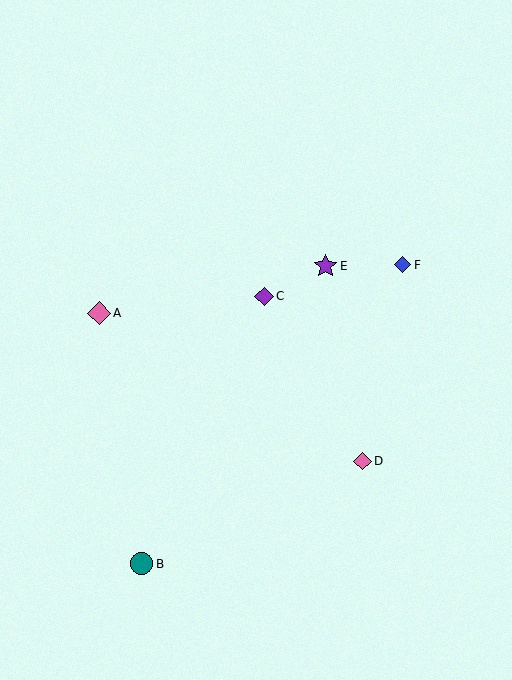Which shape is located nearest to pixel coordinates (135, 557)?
The teal circle (labeled B) at (142, 564) is nearest to that location.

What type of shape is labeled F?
Shape F is a blue diamond.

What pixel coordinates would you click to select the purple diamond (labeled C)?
Click at (264, 296) to select the purple diamond C.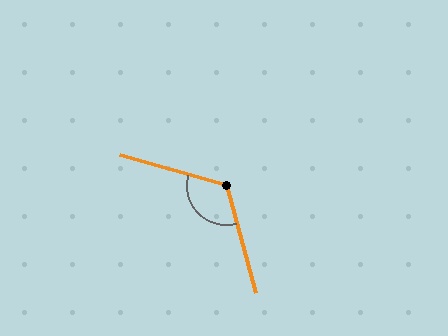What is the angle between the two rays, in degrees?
Approximately 121 degrees.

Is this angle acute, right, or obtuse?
It is obtuse.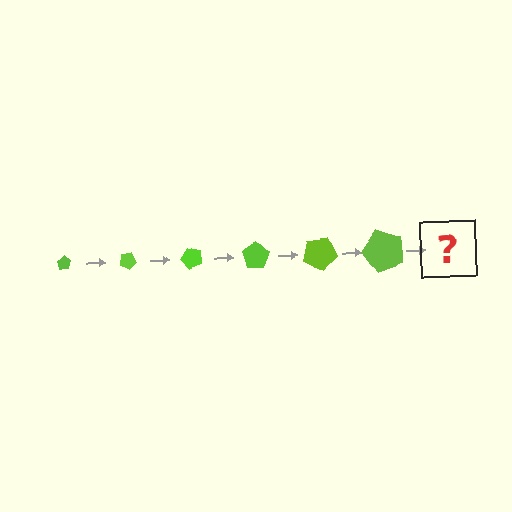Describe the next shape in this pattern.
It should be a pentagon, larger than the previous one and rotated 150 degrees from the start.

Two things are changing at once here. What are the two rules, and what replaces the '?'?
The two rules are that the pentagon grows larger each step and it rotates 25 degrees each step. The '?' should be a pentagon, larger than the previous one and rotated 150 degrees from the start.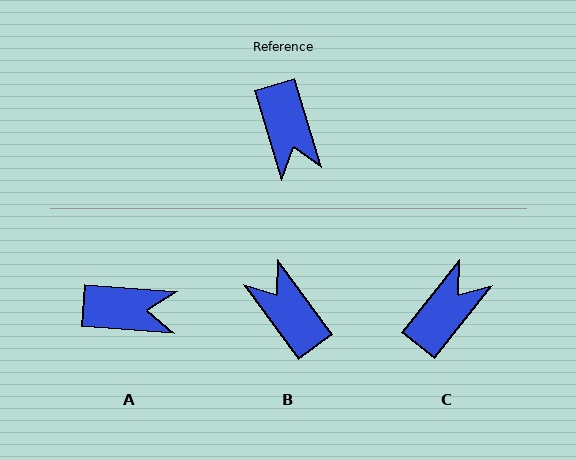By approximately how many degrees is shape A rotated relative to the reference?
Approximately 69 degrees counter-clockwise.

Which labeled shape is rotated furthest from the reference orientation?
B, about 161 degrees away.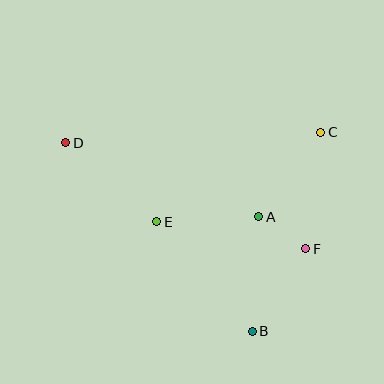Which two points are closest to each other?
Points A and F are closest to each other.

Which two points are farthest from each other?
Points B and D are farthest from each other.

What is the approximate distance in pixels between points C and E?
The distance between C and E is approximately 187 pixels.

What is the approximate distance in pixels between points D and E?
The distance between D and E is approximately 120 pixels.